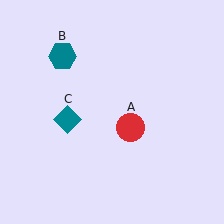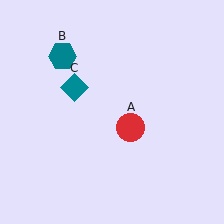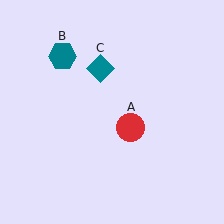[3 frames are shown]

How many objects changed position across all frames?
1 object changed position: teal diamond (object C).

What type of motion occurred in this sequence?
The teal diamond (object C) rotated clockwise around the center of the scene.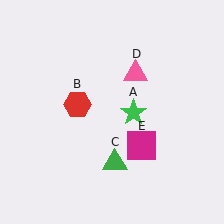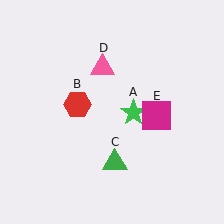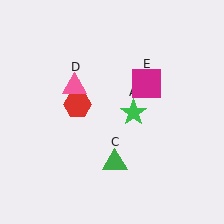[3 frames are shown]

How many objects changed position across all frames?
2 objects changed position: pink triangle (object D), magenta square (object E).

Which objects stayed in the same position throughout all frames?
Green star (object A) and red hexagon (object B) and green triangle (object C) remained stationary.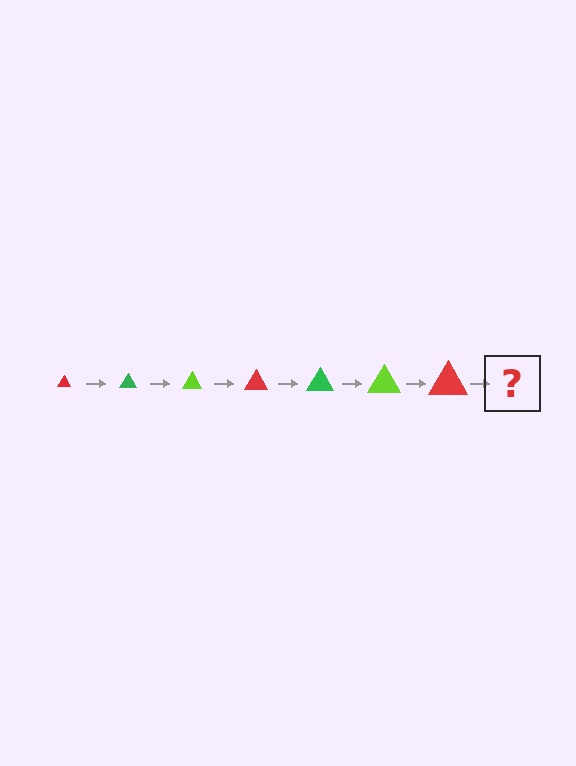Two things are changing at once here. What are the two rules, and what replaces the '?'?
The two rules are that the triangle grows larger each step and the color cycles through red, green, and lime. The '?' should be a green triangle, larger than the previous one.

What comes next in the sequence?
The next element should be a green triangle, larger than the previous one.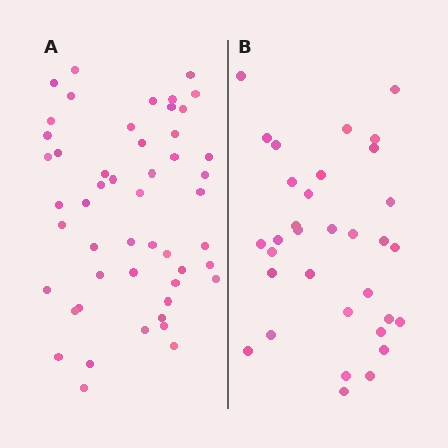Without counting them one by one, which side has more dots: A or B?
Region A (the left region) has more dots.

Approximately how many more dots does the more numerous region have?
Region A has approximately 15 more dots than region B.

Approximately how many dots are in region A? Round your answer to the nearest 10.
About 50 dots.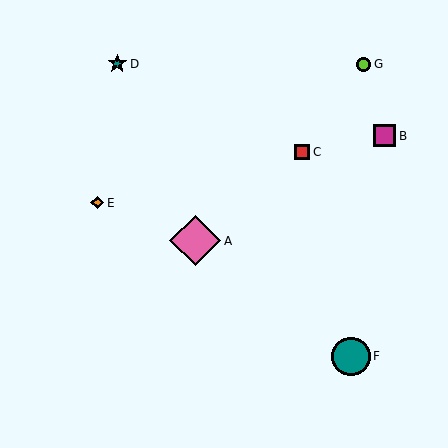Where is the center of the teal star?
The center of the teal star is at (117, 64).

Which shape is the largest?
The pink diamond (labeled A) is the largest.